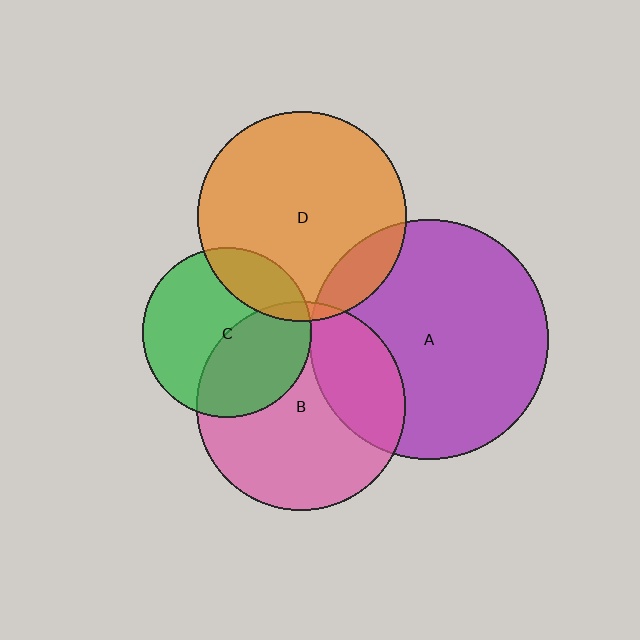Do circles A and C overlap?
Yes.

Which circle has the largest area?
Circle A (purple).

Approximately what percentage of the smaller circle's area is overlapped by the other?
Approximately 5%.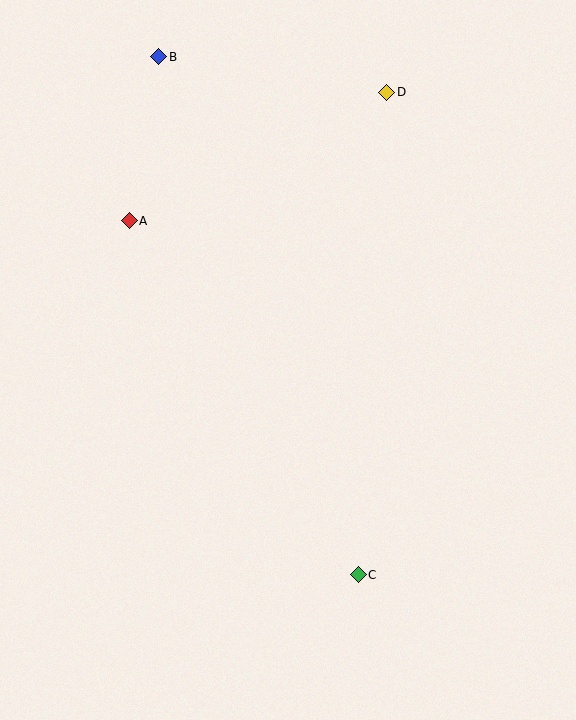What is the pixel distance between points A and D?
The distance between A and D is 288 pixels.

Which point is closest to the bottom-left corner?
Point C is closest to the bottom-left corner.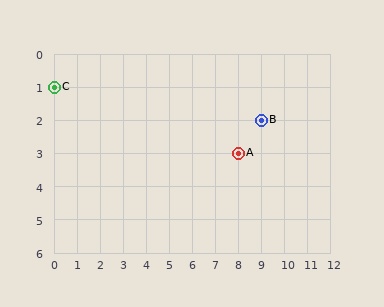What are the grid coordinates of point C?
Point C is at grid coordinates (0, 1).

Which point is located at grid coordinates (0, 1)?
Point C is at (0, 1).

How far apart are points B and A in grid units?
Points B and A are 1 column and 1 row apart (about 1.4 grid units diagonally).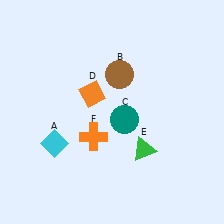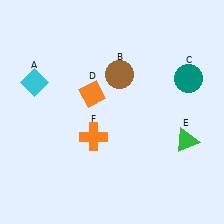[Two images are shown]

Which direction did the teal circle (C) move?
The teal circle (C) moved right.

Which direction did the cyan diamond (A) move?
The cyan diamond (A) moved up.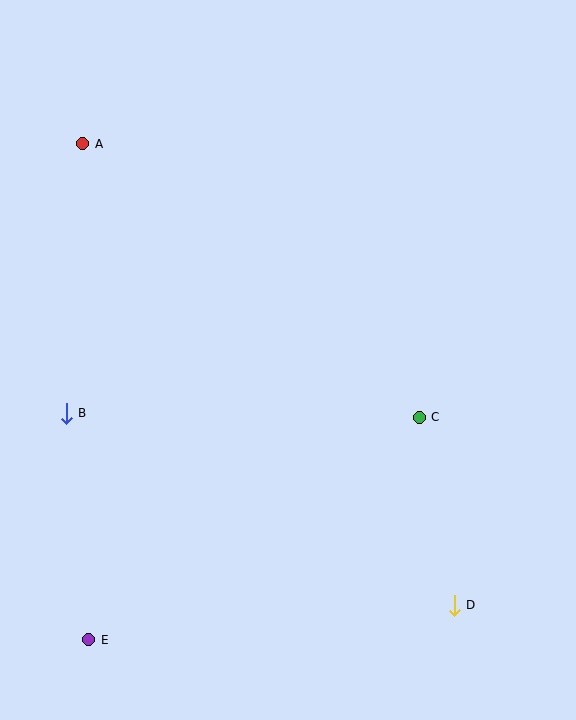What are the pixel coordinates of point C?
Point C is at (419, 417).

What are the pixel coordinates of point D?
Point D is at (454, 605).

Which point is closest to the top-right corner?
Point C is closest to the top-right corner.